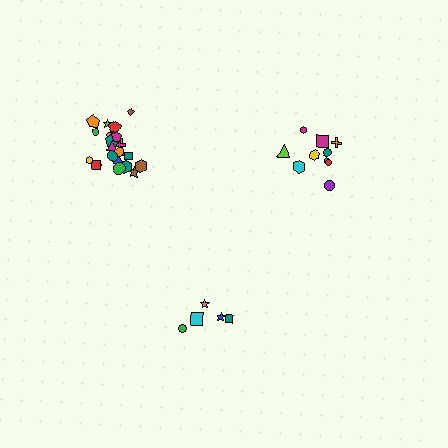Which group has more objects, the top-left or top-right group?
The top-left group.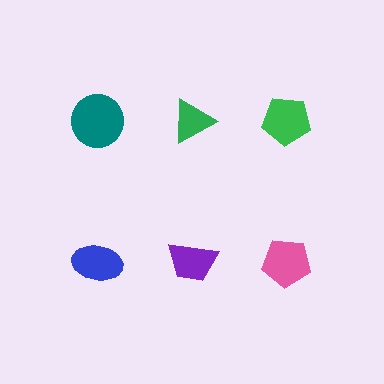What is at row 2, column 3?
A pink pentagon.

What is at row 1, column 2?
A green triangle.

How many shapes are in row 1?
3 shapes.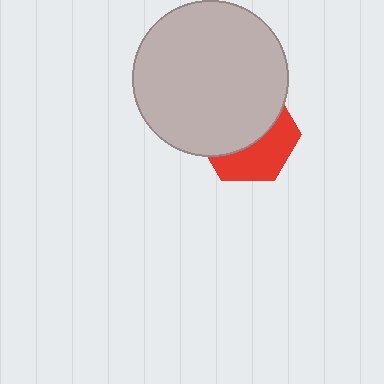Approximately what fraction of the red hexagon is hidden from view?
Roughly 58% of the red hexagon is hidden behind the light gray circle.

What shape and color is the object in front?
The object in front is a light gray circle.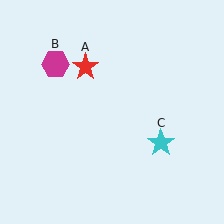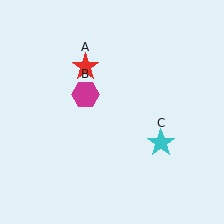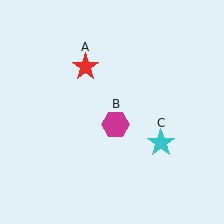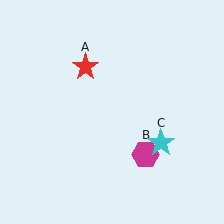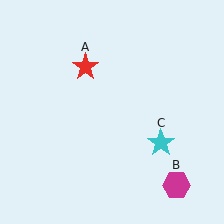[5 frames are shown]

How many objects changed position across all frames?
1 object changed position: magenta hexagon (object B).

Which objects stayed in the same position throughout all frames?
Red star (object A) and cyan star (object C) remained stationary.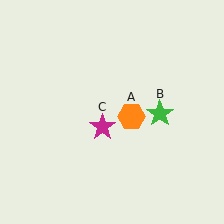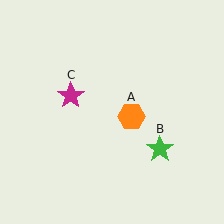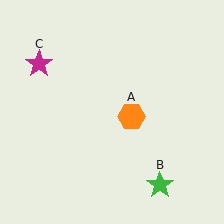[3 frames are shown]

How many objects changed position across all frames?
2 objects changed position: green star (object B), magenta star (object C).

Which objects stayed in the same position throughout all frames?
Orange hexagon (object A) remained stationary.